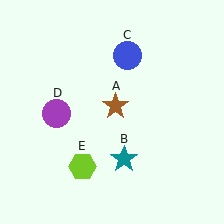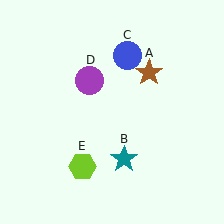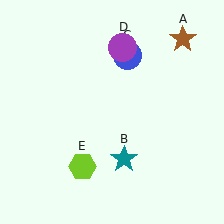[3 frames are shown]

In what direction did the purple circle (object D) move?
The purple circle (object D) moved up and to the right.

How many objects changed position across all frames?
2 objects changed position: brown star (object A), purple circle (object D).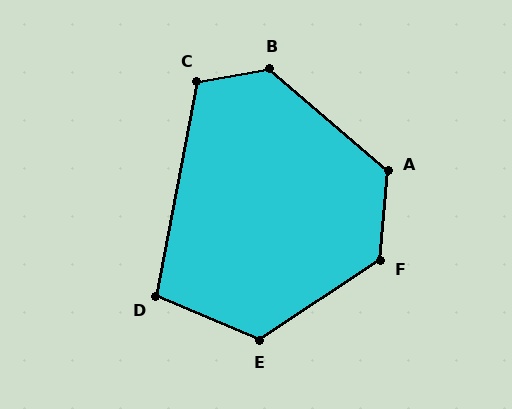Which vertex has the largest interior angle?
B, at approximately 129 degrees.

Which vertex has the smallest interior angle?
D, at approximately 102 degrees.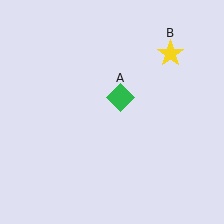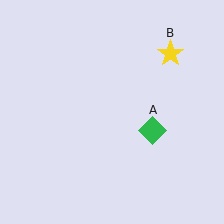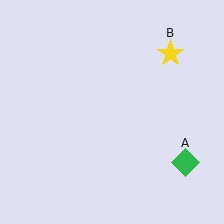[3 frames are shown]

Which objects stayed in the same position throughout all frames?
Yellow star (object B) remained stationary.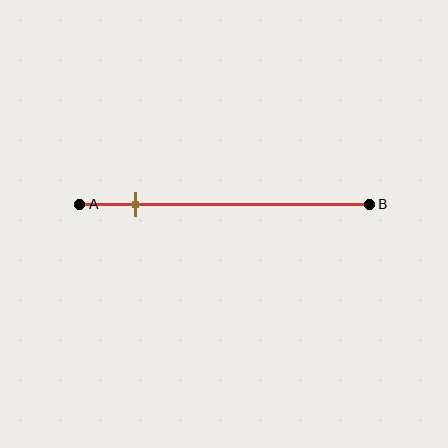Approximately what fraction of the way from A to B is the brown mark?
The brown mark is approximately 20% of the way from A to B.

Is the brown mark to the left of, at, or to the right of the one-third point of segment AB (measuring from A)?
The brown mark is to the left of the one-third point of segment AB.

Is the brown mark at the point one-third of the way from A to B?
No, the mark is at about 20% from A, not at the 33% one-third point.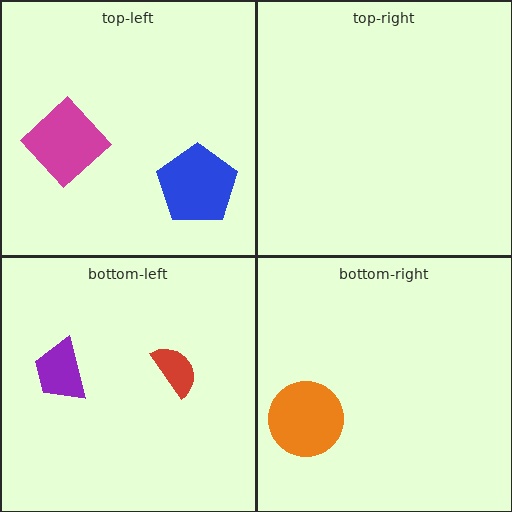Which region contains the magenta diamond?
The top-left region.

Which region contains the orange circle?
The bottom-right region.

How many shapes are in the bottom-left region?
2.